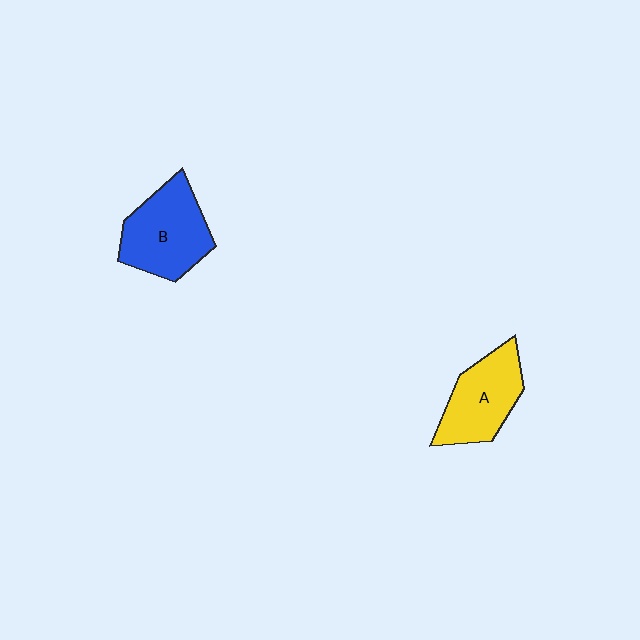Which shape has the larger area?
Shape B (blue).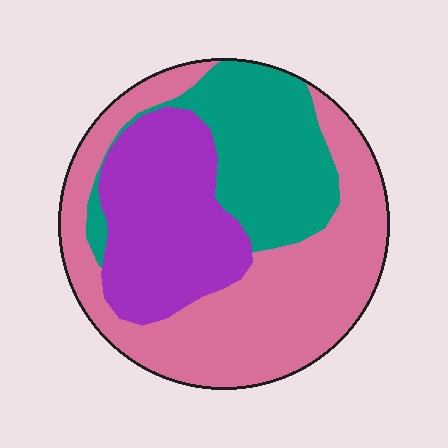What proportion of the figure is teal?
Teal takes up about one quarter (1/4) of the figure.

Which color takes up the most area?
Pink, at roughly 45%.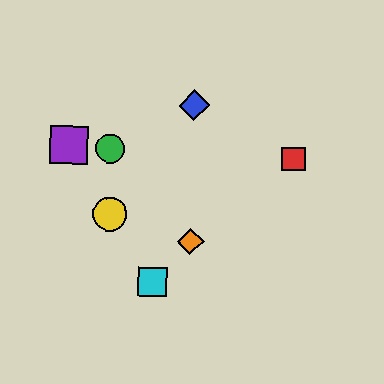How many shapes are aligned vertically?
2 shapes (the blue diamond, the orange diamond) are aligned vertically.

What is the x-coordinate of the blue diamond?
The blue diamond is at x≈194.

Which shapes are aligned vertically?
The blue diamond, the orange diamond are aligned vertically.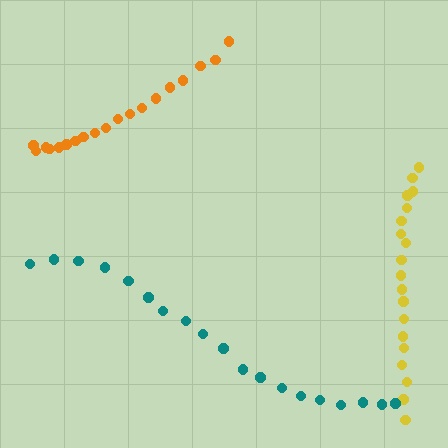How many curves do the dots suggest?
There are 3 distinct paths.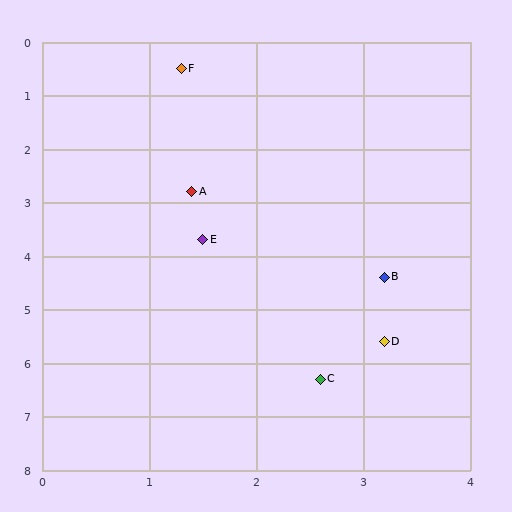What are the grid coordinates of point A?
Point A is at approximately (1.4, 2.8).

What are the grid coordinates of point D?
Point D is at approximately (3.2, 5.6).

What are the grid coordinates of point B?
Point B is at approximately (3.2, 4.4).